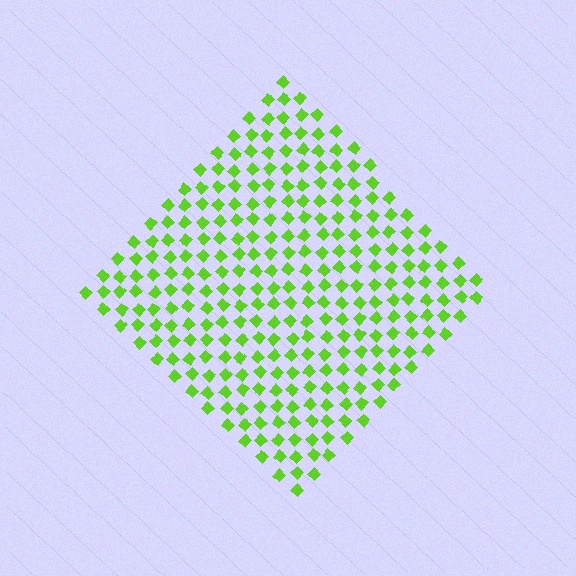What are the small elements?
The small elements are diamonds.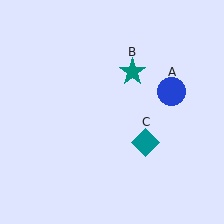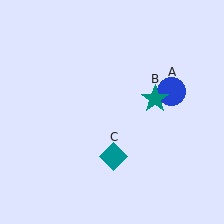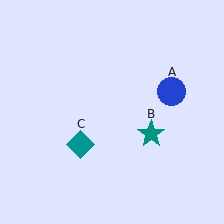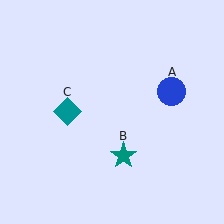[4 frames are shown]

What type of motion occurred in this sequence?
The teal star (object B), teal diamond (object C) rotated clockwise around the center of the scene.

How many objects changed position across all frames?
2 objects changed position: teal star (object B), teal diamond (object C).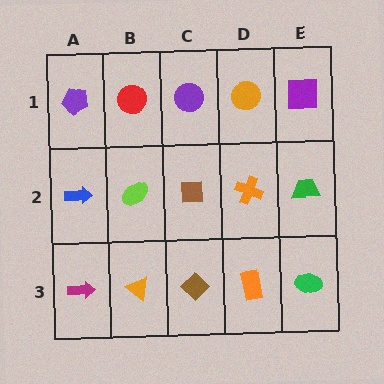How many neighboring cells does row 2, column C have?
4.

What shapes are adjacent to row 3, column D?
An orange cross (row 2, column D), a brown diamond (row 3, column C), a green ellipse (row 3, column E).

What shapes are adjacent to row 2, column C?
A purple circle (row 1, column C), a brown diamond (row 3, column C), a lime ellipse (row 2, column B), an orange cross (row 2, column D).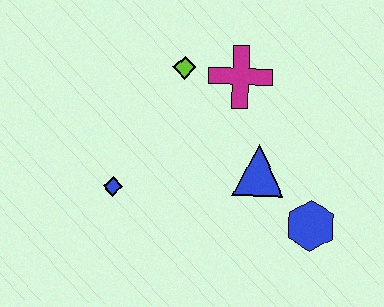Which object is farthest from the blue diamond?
The blue hexagon is farthest from the blue diamond.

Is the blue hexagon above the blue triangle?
No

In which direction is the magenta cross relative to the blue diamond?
The magenta cross is to the right of the blue diamond.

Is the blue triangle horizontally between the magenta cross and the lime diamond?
No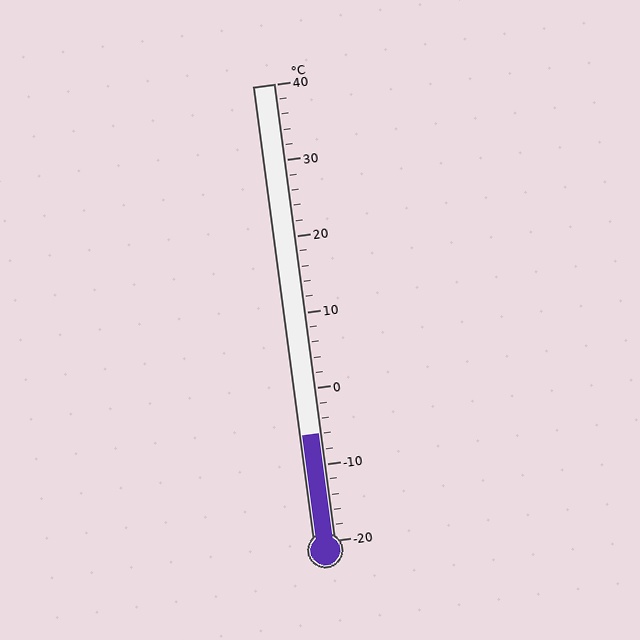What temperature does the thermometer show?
The thermometer shows approximately -6°C.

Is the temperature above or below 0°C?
The temperature is below 0°C.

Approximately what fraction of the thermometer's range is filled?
The thermometer is filled to approximately 25% of its range.